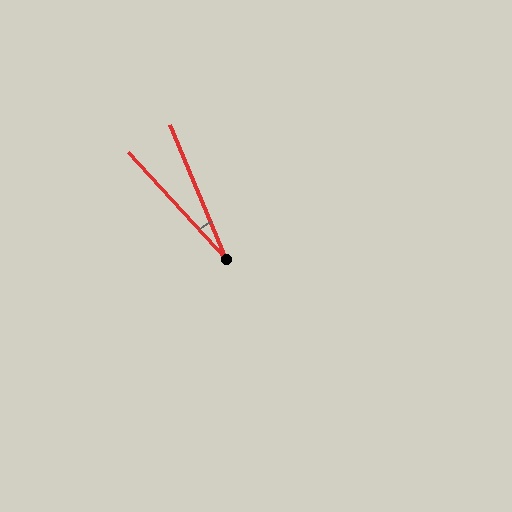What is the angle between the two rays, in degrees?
Approximately 20 degrees.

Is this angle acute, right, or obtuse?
It is acute.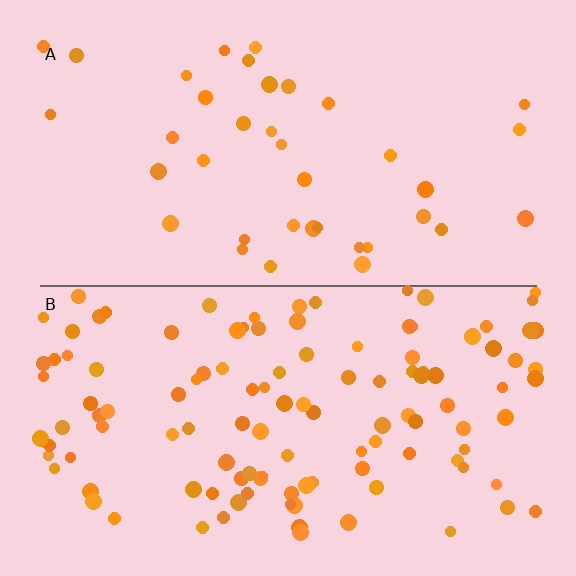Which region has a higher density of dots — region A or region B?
B (the bottom).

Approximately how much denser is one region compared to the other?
Approximately 3.0× — region B over region A.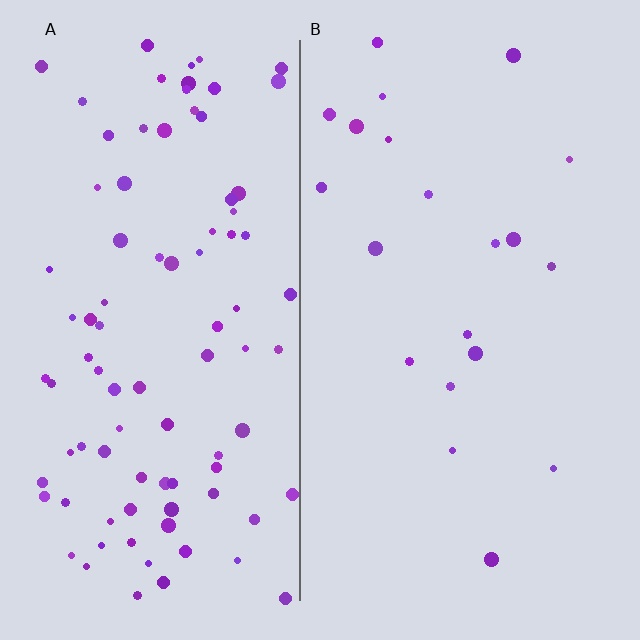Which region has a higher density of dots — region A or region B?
A (the left).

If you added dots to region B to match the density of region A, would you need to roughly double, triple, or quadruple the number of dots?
Approximately quadruple.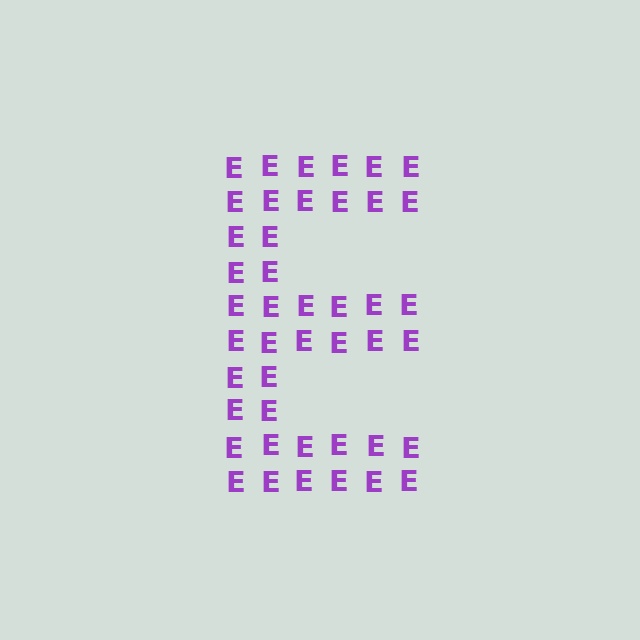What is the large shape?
The large shape is the letter E.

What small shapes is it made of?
It is made of small letter E's.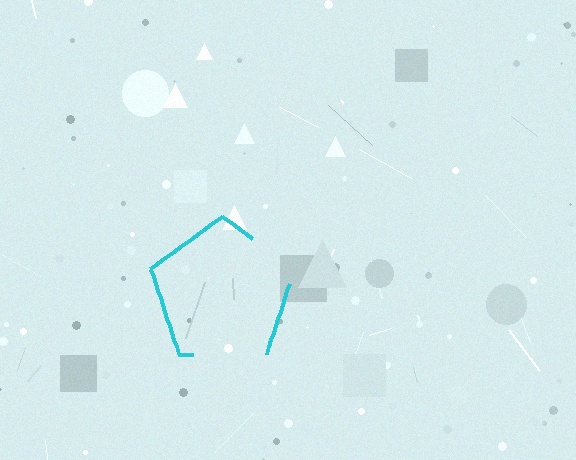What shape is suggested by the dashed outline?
The dashed outline suggests a pentagon.